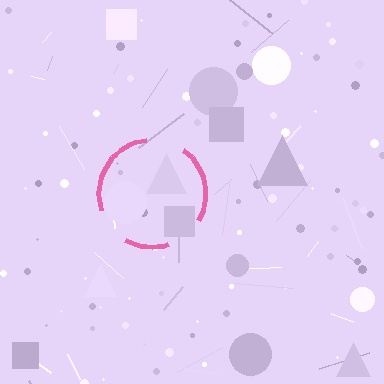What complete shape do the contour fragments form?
The contour fragments form a circle.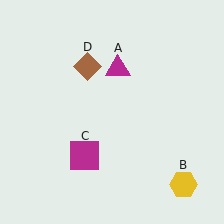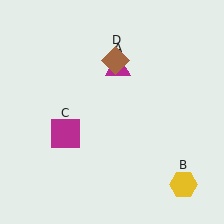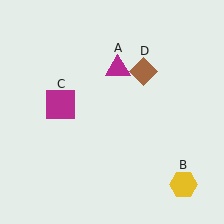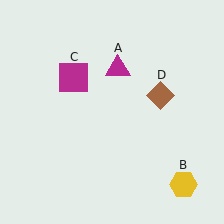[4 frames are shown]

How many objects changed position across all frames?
2 objects changed position: magenta square (object C), brown diamond (object D).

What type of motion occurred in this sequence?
The magenta square (object C), brown diamond (object D) rotated clockwise around the center of the scene.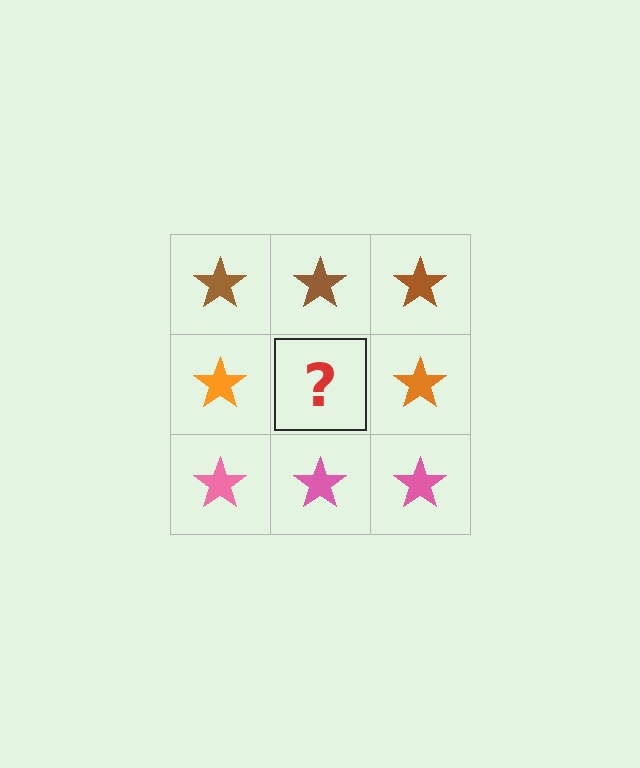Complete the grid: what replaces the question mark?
The question mark should be replaced with an orange star.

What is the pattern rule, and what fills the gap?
The rule is that each row has a consistent color. The gap should be filled with an orange star.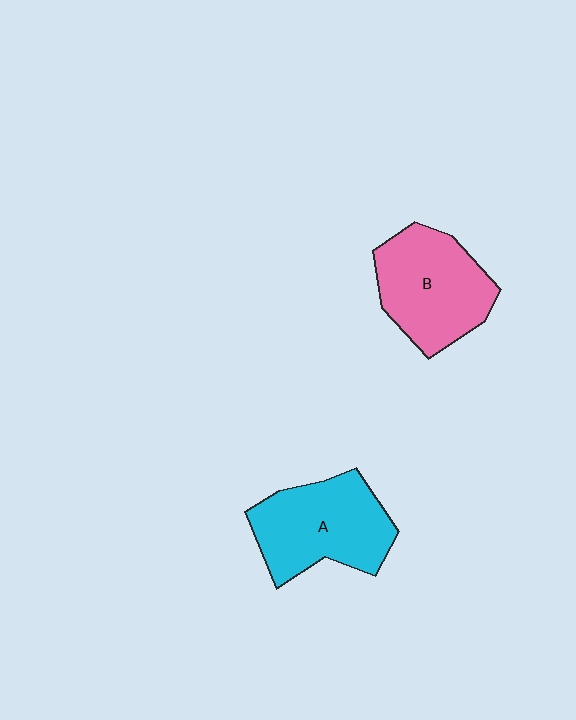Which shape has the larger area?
Shape A (cyan).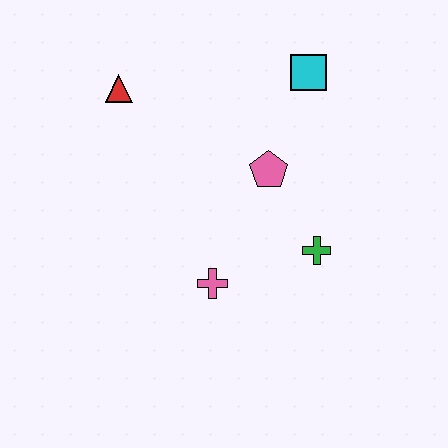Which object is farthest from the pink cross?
The cyan square is farthest from the pink cross.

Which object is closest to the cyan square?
The pink pentagon is closest to the cyan square.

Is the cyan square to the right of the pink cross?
Yes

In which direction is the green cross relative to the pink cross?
The green cross is to the right of the pink cross.